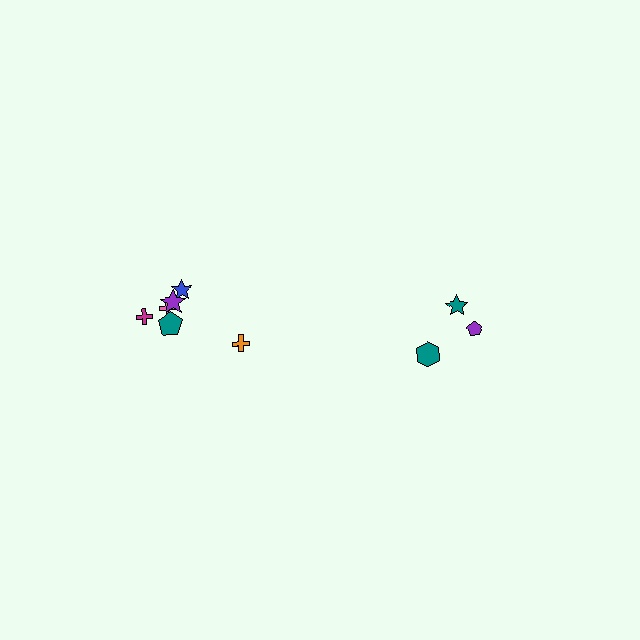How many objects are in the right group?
There are 3 objects.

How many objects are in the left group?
There are 6 objects.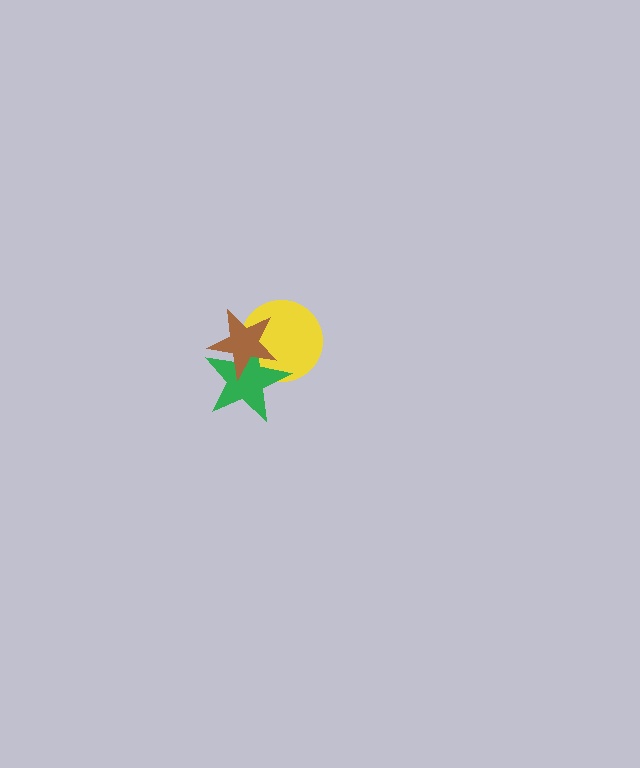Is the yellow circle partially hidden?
Yes, it is partially covered by another shape.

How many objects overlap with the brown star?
2 objects overlap with the brown star.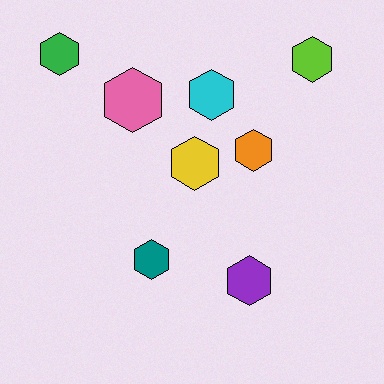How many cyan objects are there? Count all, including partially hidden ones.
There is 1 cyan object.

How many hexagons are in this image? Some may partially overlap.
There are 8 hexagons.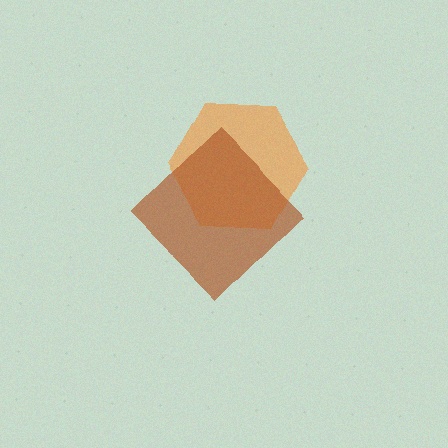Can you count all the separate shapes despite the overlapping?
Yes, there are 2 separate shapes.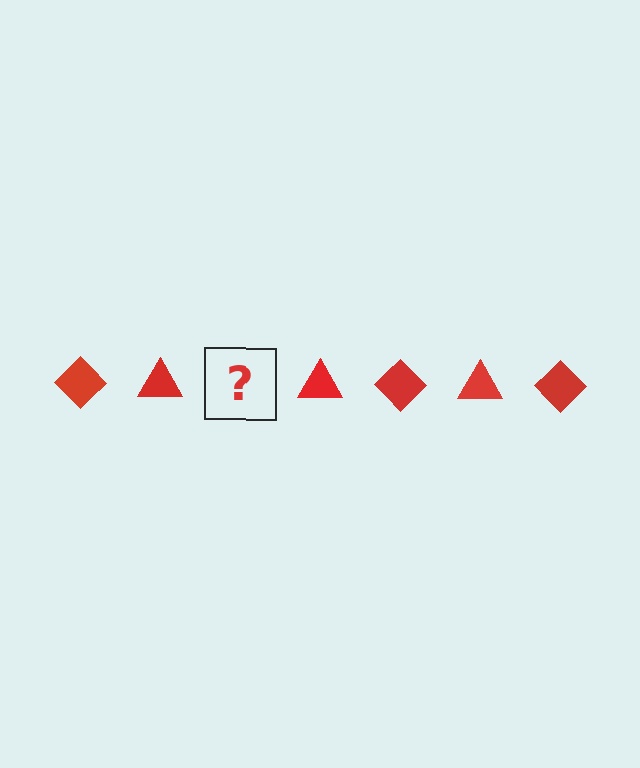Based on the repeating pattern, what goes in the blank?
The blank should be a red diamond.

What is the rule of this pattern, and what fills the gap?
The rule is that the pattern cycles through diamond, triangle shapes in red. The gap should be filled with a red diamond.